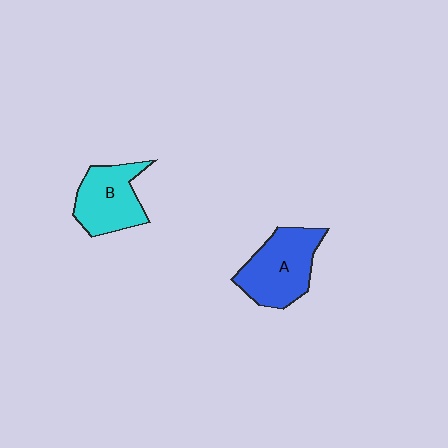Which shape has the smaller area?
Shape B (cyan).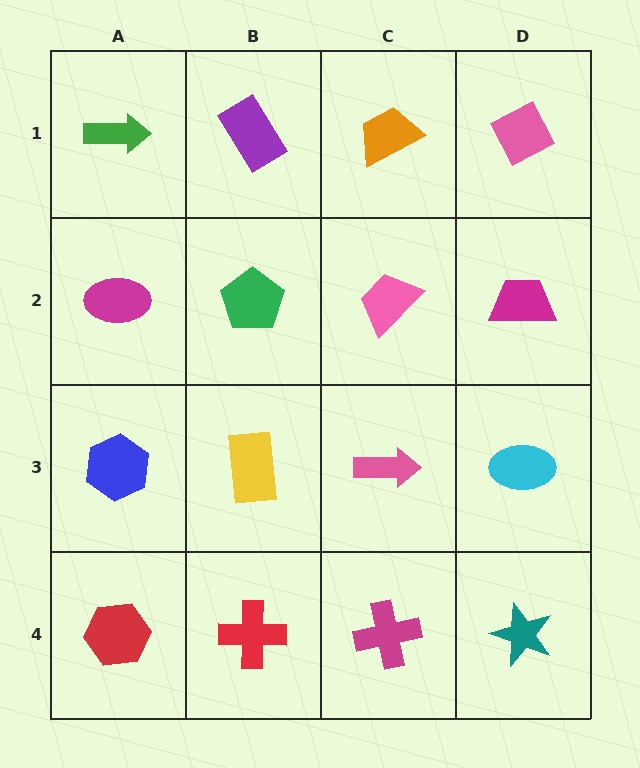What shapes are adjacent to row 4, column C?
A pink arrow (row 3, column C), a red cross (row 4, column B), a teal star (row 4, column D).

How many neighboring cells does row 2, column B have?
4.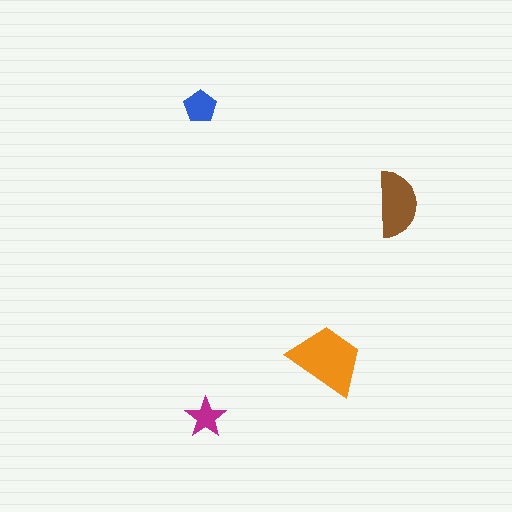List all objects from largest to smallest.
The orange trapezoid, the brown semicircle, the blue pentagon, the magenta star.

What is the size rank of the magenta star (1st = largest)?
4th.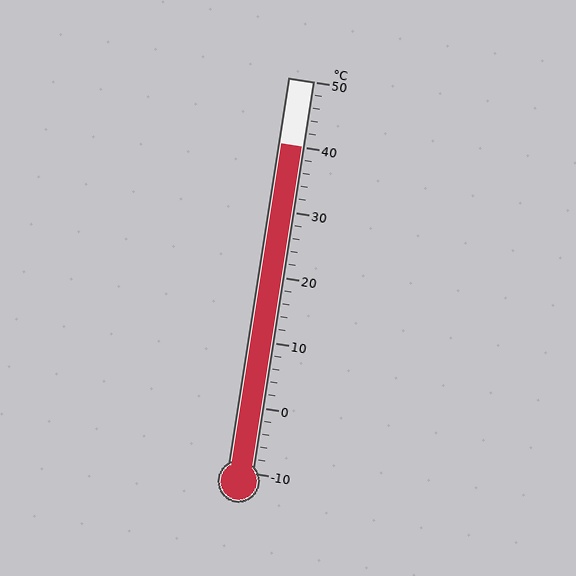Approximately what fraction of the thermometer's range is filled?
The thermometer is filled to approximately 85% of its range.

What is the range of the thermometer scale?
The thermometer scale ranges from -10°C to 50°C.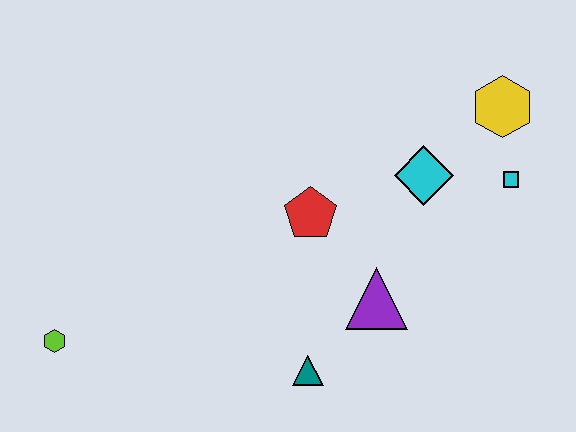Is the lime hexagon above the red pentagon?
No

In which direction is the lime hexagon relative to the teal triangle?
The lime hexagon is to the left of the teal triangle.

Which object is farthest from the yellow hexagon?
The lime hexagon is farthest from the yellow hexagon.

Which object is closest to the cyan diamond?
The cyan square is closest to the cyan diamond.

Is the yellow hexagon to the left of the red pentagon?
No